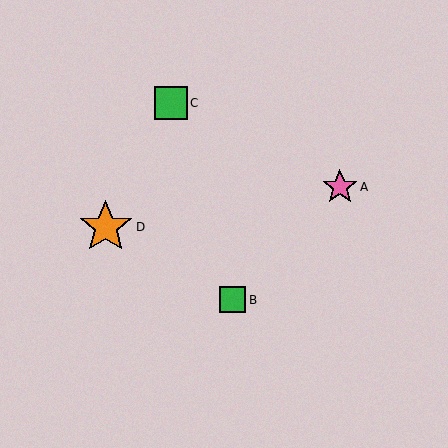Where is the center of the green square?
The center of the green square is at (171, 103).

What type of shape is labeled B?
Shape B is a green square.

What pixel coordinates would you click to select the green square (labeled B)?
Click at (233, 300) to select the green square B.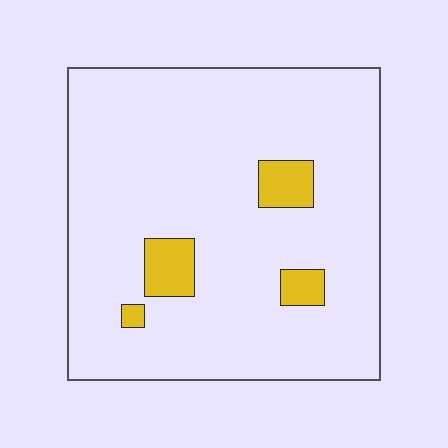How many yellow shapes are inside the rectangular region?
4.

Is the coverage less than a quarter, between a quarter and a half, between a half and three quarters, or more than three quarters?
Less than a quarter.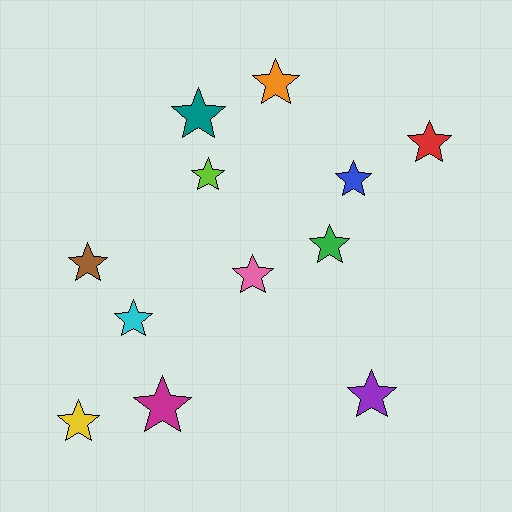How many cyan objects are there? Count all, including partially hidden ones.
There is 1 cyan object.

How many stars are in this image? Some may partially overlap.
There are 12 stars.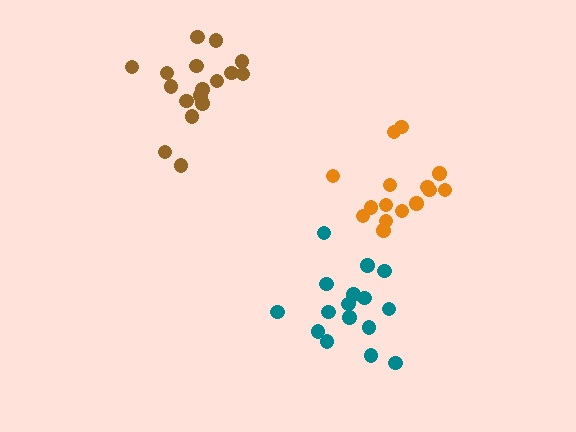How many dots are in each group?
Group 1: 15 dots, Group 2: 17 dots, Group 3: 16 dots (48 total).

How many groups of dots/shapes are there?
There are 3 groups.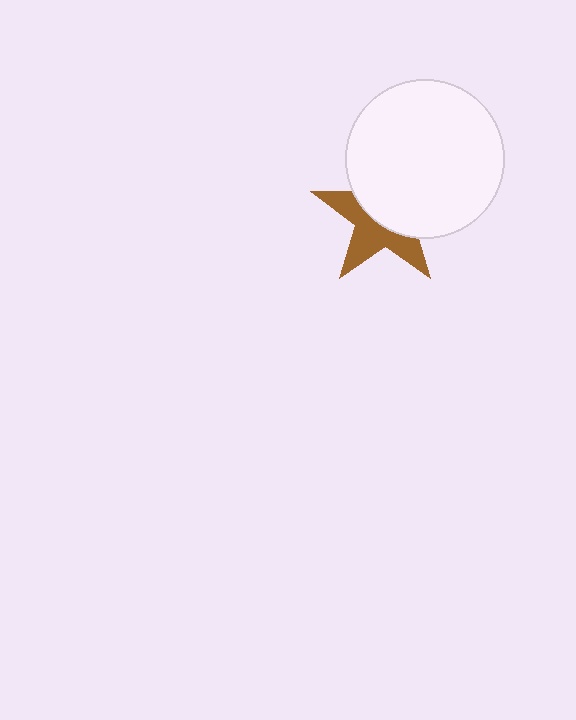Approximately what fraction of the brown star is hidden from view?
Roughly 54% of the brown star is hidden behind the white circle.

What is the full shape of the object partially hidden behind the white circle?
The partially hidden object is a brown star.